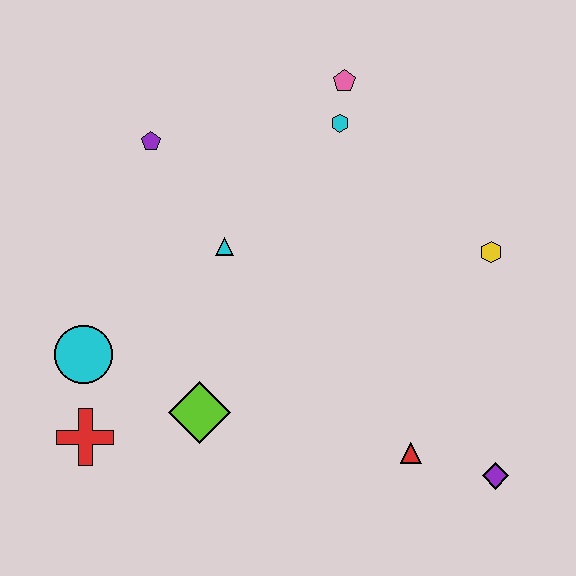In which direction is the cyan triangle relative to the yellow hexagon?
The cyan triangle is to the left of the yellow hexagon.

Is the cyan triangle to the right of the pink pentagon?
No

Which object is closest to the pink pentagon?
The cyan hexagon is closest to the pink pentagon.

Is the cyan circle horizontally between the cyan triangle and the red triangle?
No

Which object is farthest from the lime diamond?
The pink pentagon is farthest from the lime diamond.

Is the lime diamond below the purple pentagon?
Yes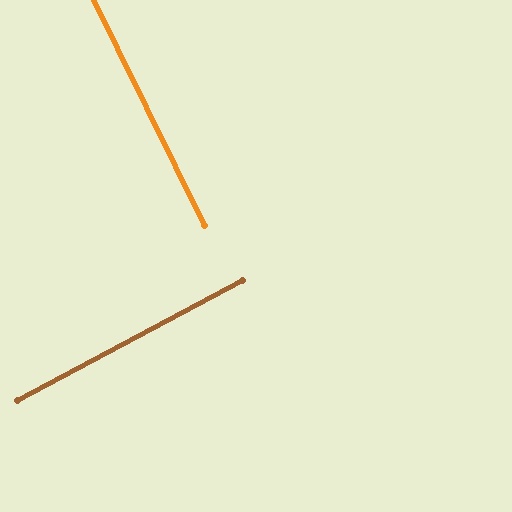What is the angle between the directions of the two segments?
Approximately 88 degrees.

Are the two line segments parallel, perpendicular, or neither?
Perpendicular — they meet at approximately 88°.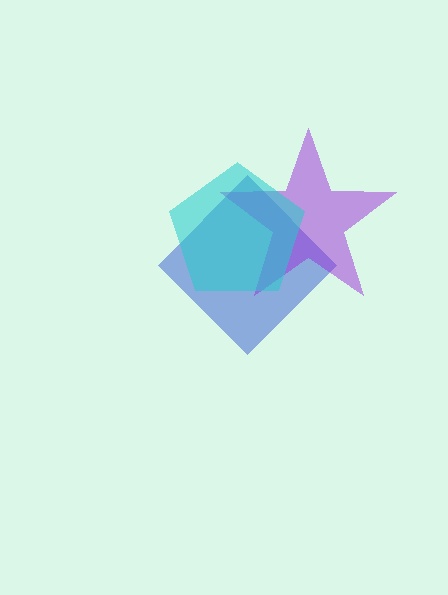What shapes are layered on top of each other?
The layered shapes are: a blue diamond, a purple star, a cyan pentagon.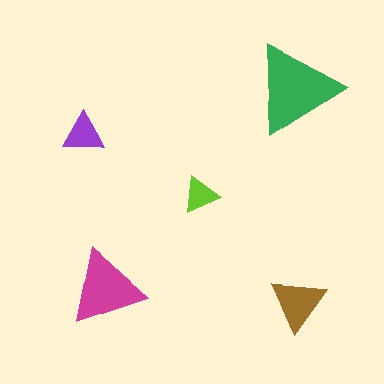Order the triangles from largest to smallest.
the green one, the magenta one, the brown one, the purple one, the lime one.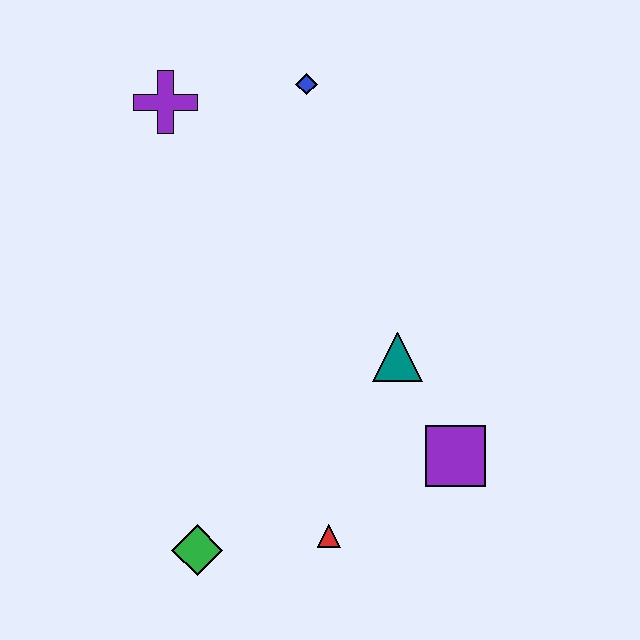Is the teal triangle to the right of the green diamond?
Yes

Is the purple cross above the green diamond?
Yes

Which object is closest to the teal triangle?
The purple square is closest to the teal triangle.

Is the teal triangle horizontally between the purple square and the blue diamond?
Yes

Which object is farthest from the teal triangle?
The purple cross is farthest from the teal triangle.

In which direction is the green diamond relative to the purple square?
The green diamond is to the left of the purple square.